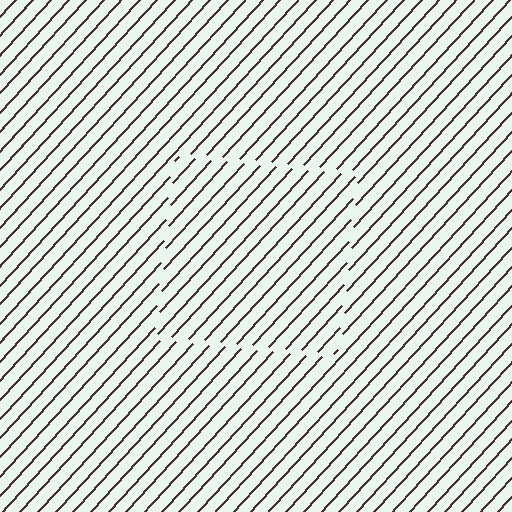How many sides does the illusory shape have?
4 sides — the line-ends trace a square.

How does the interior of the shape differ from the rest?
The interior of the shape contains the same grating, shifted by half a period — the contour is defined by the phase discontinuity where line-ends from the inner and outer gratings abut.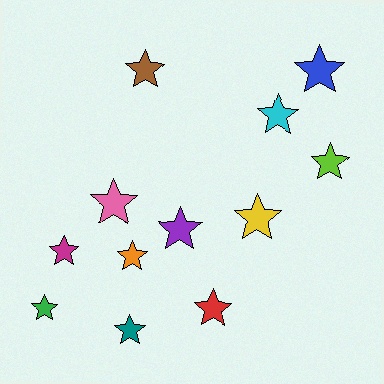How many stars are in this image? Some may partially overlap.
There are 12 stars.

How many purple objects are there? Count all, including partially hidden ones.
There is 1 purple object.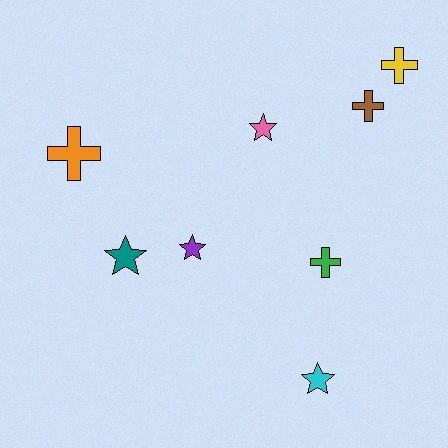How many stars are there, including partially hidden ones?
There are 4 stars.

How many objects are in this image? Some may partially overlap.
There are 8 objects.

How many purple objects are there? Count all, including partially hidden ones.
There is 1 purple object.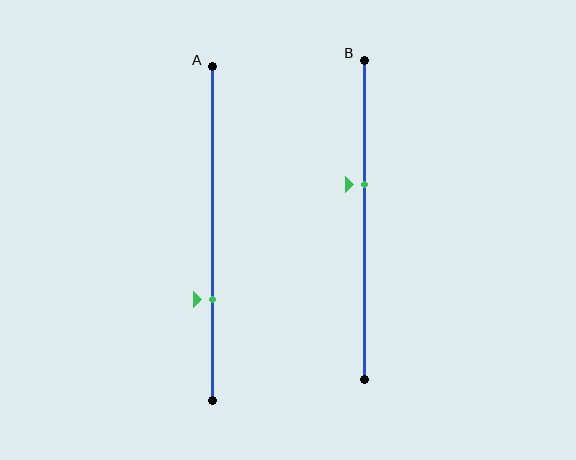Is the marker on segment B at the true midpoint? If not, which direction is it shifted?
No, the marker on segment B is shifted upward by about 11% of the segment length.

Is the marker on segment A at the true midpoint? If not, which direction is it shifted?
No, the marker on segment A is shifted downward by about 20% of the segment length.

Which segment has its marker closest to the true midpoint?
Segment B has its marker closest to the true midpoint.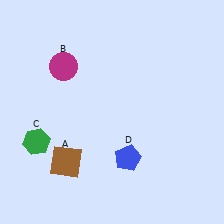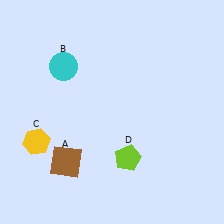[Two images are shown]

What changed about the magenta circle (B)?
In Image 1, B is magenta. In Image 2, it changed to cyan.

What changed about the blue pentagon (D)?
In Image 1, D is blue. In Image 2, it changed to lime.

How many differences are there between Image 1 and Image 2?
There are 3 differences between the two images.